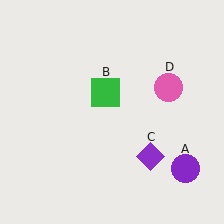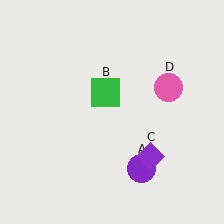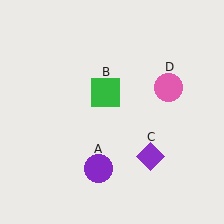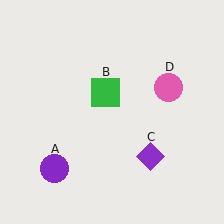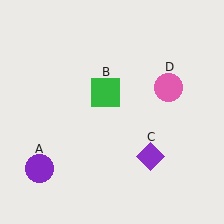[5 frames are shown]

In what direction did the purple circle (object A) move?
The purple circle (object A) moved left.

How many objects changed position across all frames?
1 object changed position: purple circle (object A).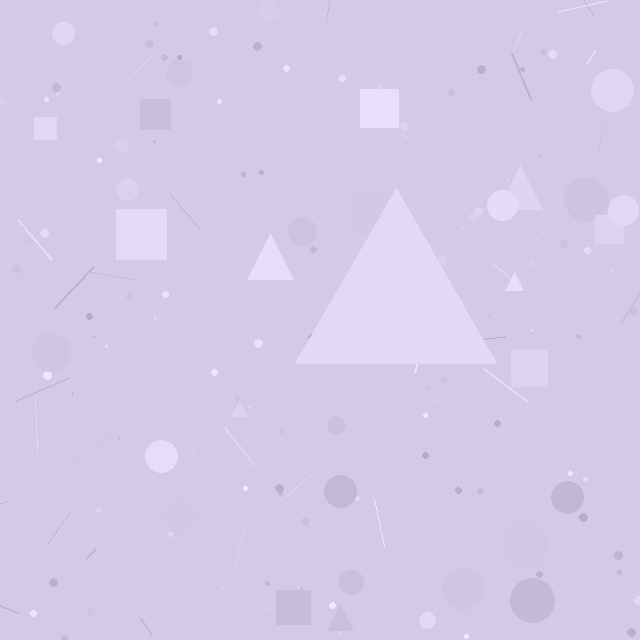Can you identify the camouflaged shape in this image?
The camouflaged shape is a triangle.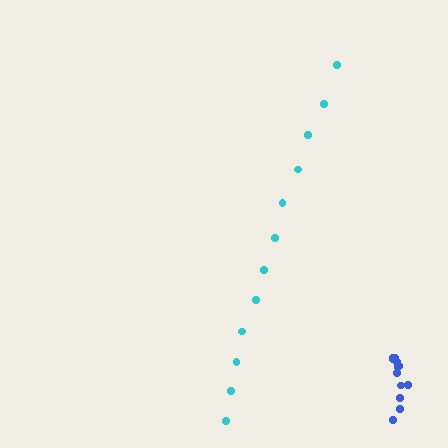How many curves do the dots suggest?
There are 2 distinct paths.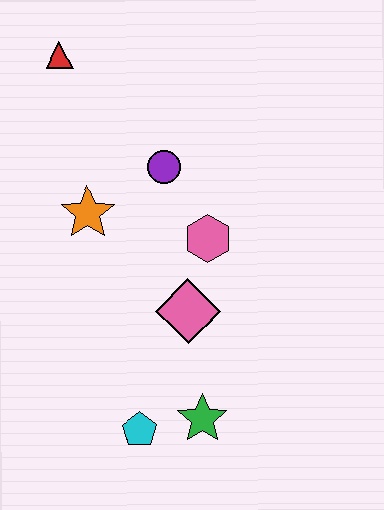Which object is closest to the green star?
The cyan pentagon is closest to the green star.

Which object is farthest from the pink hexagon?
The red triangle is farthest from the pink hexagon.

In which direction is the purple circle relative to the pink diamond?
The purple circle is above the pink diamond.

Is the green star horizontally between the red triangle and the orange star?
No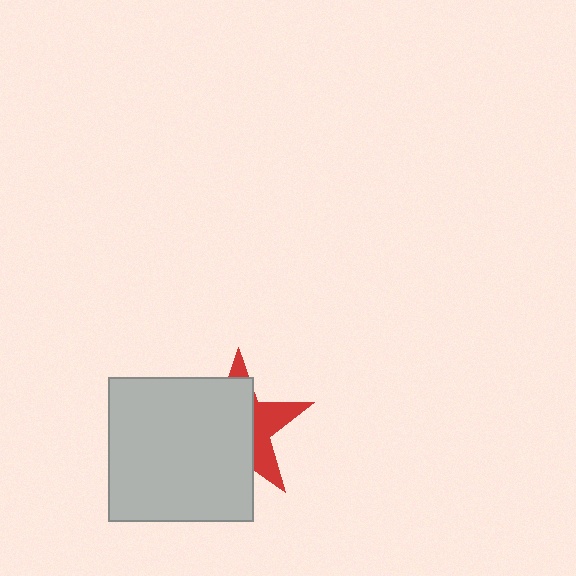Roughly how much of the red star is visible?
A small part of it is visible (roughly 36%).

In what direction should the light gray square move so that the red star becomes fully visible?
The light gray square should move left. That is the shortest direction to clear the overlap and leave the red star fully visible.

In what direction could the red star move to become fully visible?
The red star could move right. That would shift it out from behind the light gray square entirely.